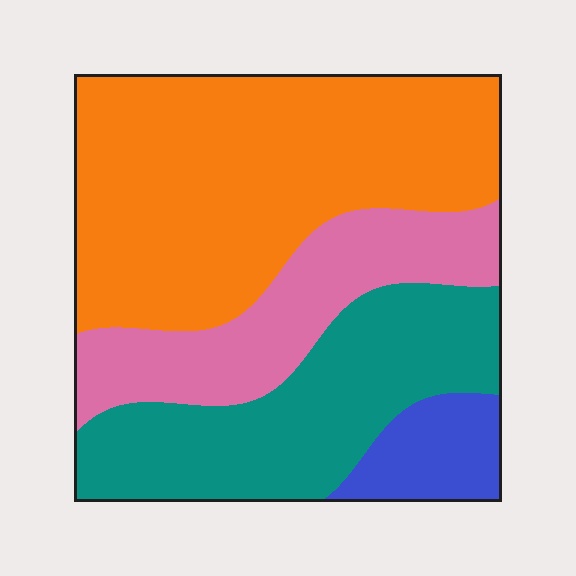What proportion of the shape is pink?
Pink takes up less than a quarter of the shape.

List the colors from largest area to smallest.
From largest to smallest: orange, teal, pink, blue.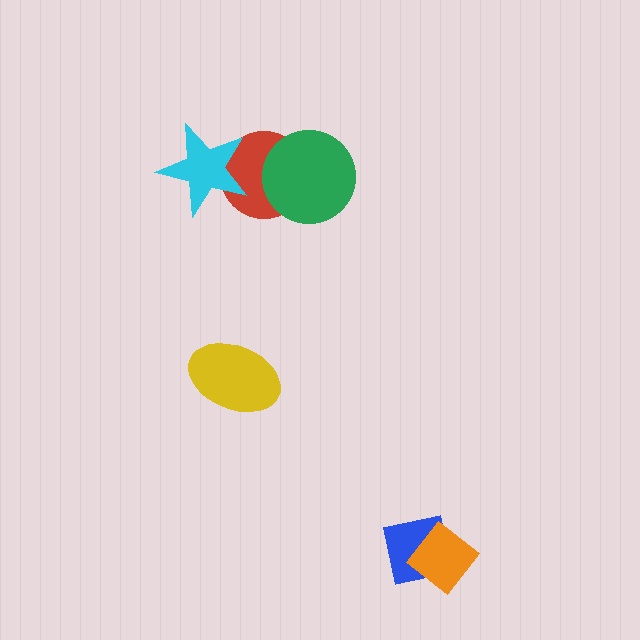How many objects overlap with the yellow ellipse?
0 objects overlap with the yellow ellipse.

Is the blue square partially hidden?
Yes, it is partially covered by another shape.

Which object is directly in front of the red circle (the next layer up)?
The green circle is directly in front of the red circle.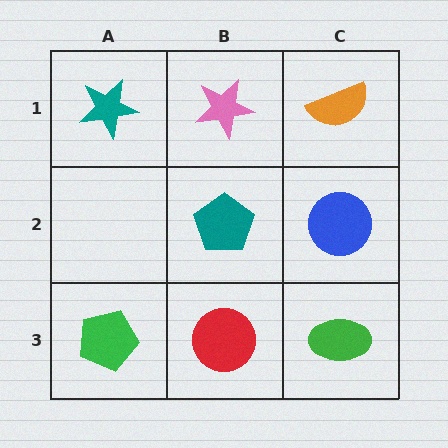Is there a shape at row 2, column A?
No, that cell is empty.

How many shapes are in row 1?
3 shapes.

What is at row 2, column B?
A teal pentagon.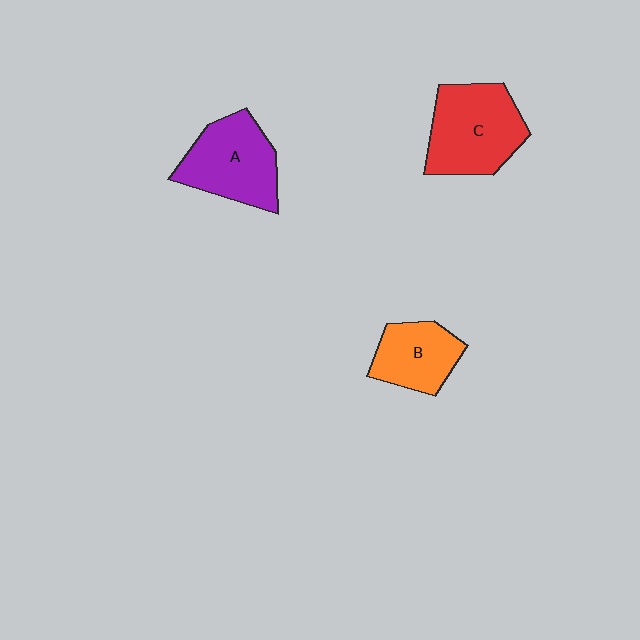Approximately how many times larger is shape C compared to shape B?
Approximately 1.5 times.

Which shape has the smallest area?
Shape B (orange).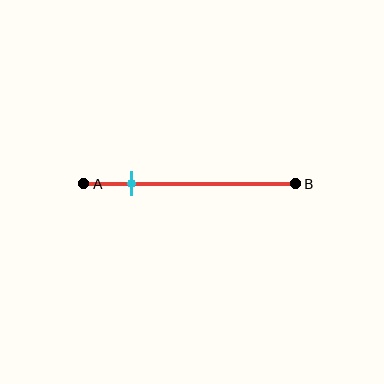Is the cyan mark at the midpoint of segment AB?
No, the mark is at about 20% from A, not at the 50% midpoint.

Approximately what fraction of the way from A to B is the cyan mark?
The cyan mark is approximately 20% of the way from A to B.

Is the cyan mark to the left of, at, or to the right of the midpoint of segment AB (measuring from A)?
The cyan mark is to the left of the midpoint of segment AB.